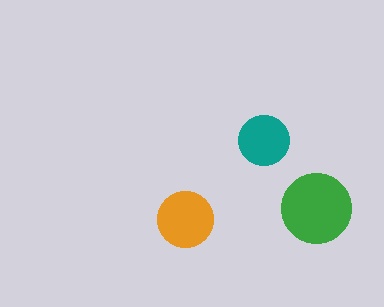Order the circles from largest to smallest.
the green one, the orange one, the teal one.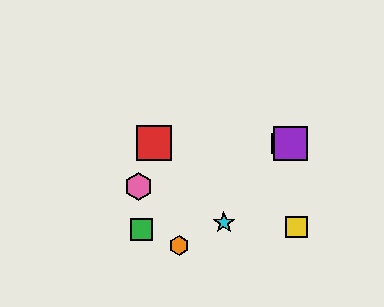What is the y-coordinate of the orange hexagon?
The orange hexagon is at y≈246.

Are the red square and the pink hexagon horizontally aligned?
No, the red square is at y≈143 and the pink hexagon is at y≈186.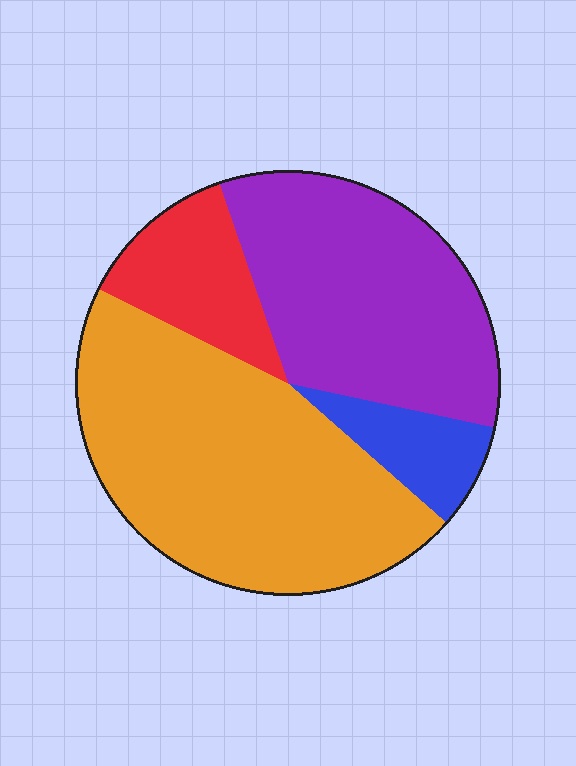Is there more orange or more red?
Orange.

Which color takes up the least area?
Blue, at roughly 10%.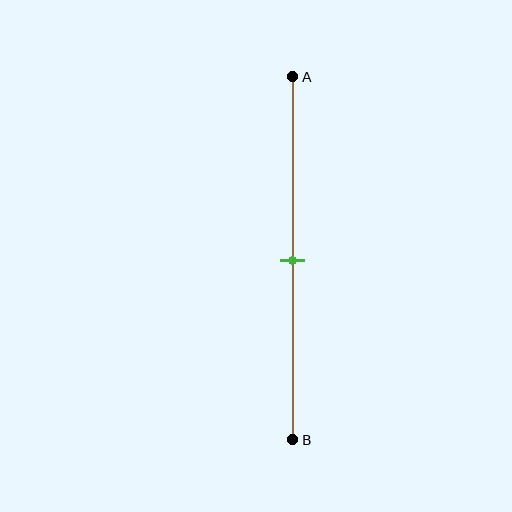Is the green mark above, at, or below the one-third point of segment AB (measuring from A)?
The green mark is below the one-third point of segment AB.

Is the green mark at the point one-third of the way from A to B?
No, the mark is at about 50% from A, not at the 33% one-third point.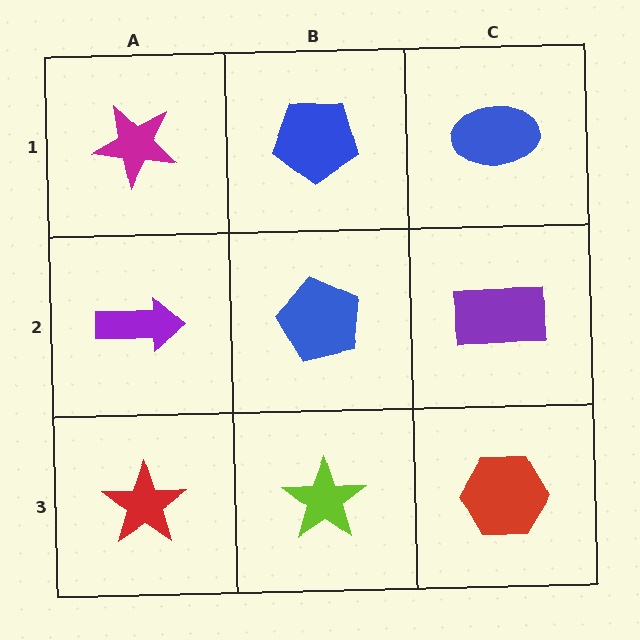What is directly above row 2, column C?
A blue ellipse.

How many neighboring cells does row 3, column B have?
3.